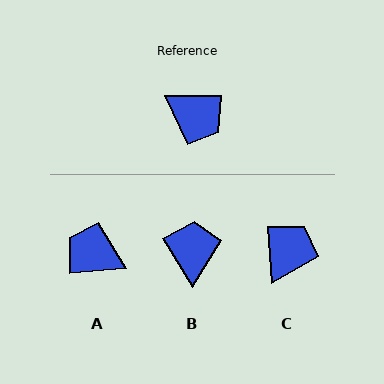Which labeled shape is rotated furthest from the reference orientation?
A, about 175 degrees away.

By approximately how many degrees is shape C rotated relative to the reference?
Approximately 94 degrees counter-clockwise.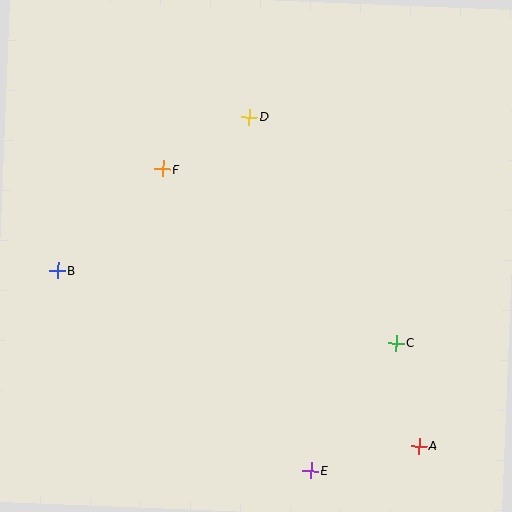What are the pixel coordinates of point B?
Point B is at (58, 270).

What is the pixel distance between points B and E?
The distance between B and E is 322 pixels.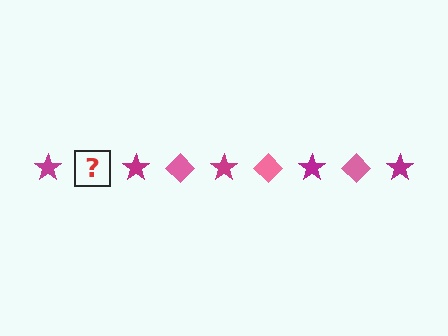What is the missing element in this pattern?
The missing element is a pink diamond.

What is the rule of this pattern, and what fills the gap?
The rule is that the pattern alternates between magenta star and pink diamond. The gap should be filled with a pink diamond.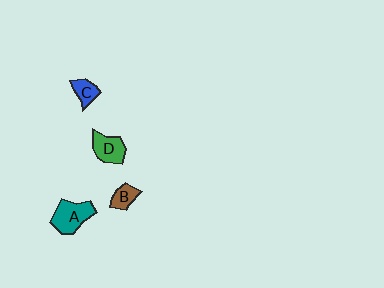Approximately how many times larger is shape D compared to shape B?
Approximately 1.6 times.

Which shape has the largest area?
Shape A (teal).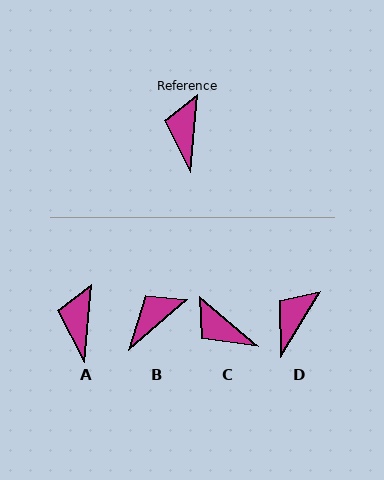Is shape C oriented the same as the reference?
No, it is off by about 55 degrees.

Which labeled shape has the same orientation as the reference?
A.